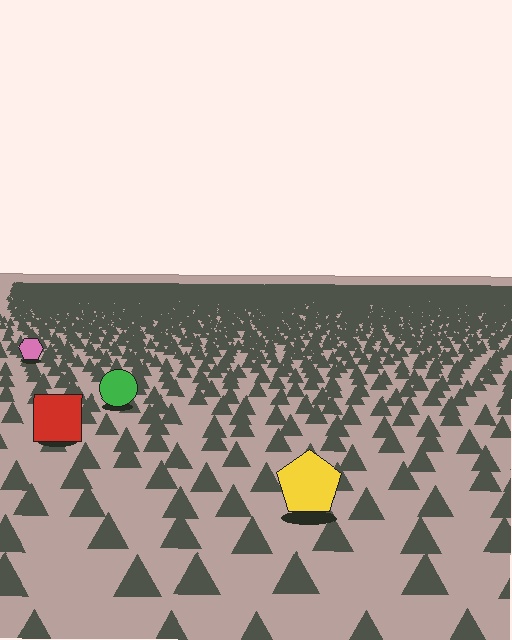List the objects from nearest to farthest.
From nearest to farthest: the yellow pentagon, the red square, the green circle, the pink hexagon.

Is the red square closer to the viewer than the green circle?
Yes. The red square is closer — you can tell from the texture gradient: the ground texture is coarser near it.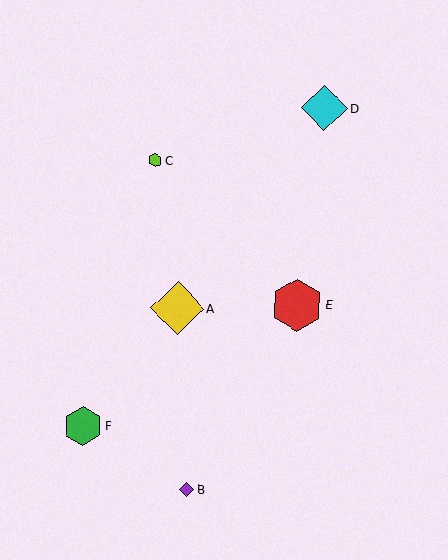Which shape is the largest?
The yellow diamond (labeled A) is the largest.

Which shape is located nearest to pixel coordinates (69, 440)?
The green hexagon (labeled F) at (83, 426) is nearest to that location.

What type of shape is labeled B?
Shape B is a purple diamond.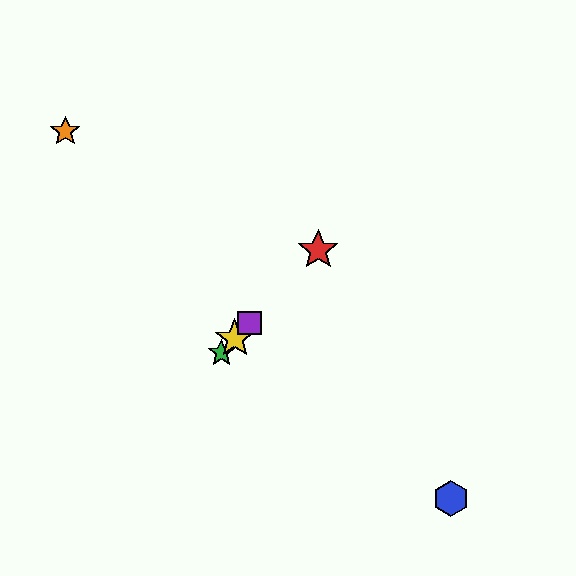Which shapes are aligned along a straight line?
The red star, the green star, the yellow star, the purple square are aligned along a straight line.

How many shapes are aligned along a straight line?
4 shapes (the red star, the green star, the yellow star, the purple square) are aligned along a straight line.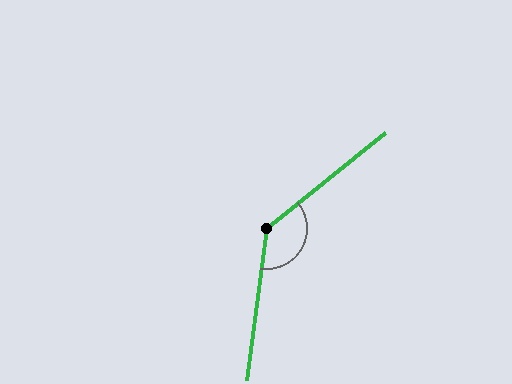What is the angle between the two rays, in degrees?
Approximately 136 degrees.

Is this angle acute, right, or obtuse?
It is obtuse.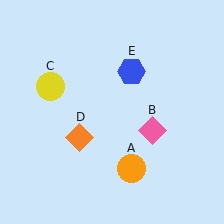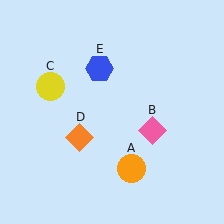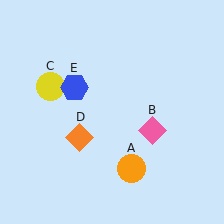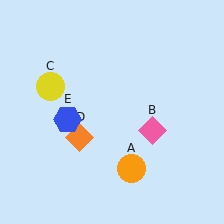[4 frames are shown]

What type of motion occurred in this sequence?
The blue hexagon (object E) rotated counterclockwise around the center of the scene.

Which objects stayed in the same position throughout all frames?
Orange circle (object A) and pink diamond (object B) and yellow circle (object C) and orange diamond (object D) remained stationary.